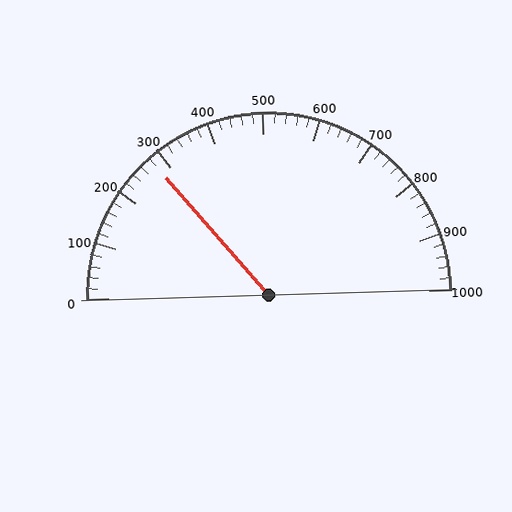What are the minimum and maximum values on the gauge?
The gauge ranges from 0 to 1000.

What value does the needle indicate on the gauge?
The needle indicates approximately 280.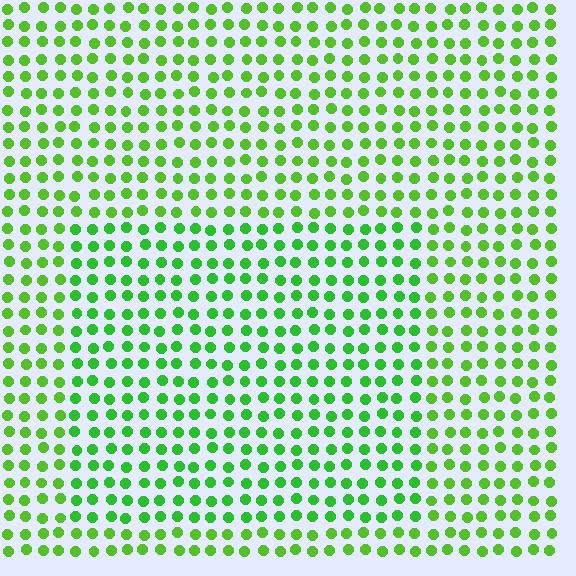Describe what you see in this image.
The image is filled with small lime elements in a uniform arrangement. A rectangle-shaped region is visible where the elements are tinted to a slightly different hue, forming a subtle color boundary.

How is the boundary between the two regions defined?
The boundary is defined purely by a slight shift in hue (about 19 degrees). Spacing, size, and orientation are identical on both sides.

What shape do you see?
I see a rectangle.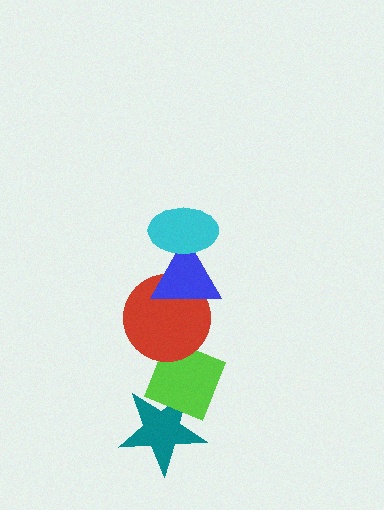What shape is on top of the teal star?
The lime diamond is on top of the teal star.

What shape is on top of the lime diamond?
The red circle is on top of the lime diamond.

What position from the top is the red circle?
The red circle is 3rd from the top.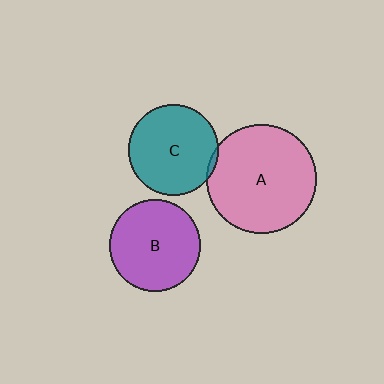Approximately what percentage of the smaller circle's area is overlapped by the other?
Approximately 5%.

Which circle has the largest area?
Circle A (pink).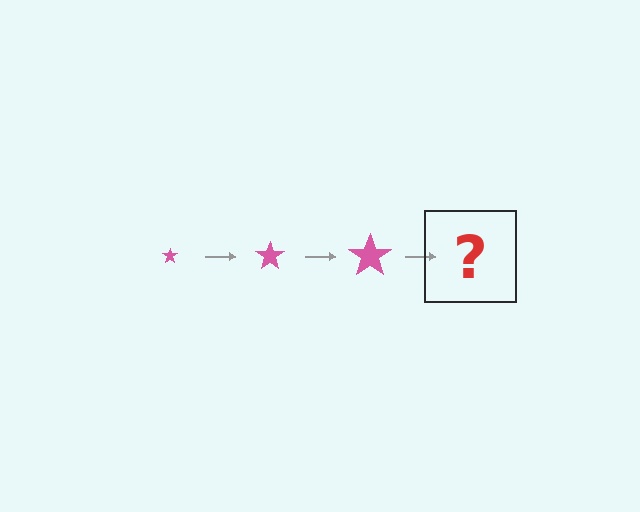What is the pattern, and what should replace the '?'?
The pattern is that the star gets progressively larger each step. The '?' should be a pink star, larger than the previous one.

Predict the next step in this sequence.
The next step is a pink star, larger than the previous one.